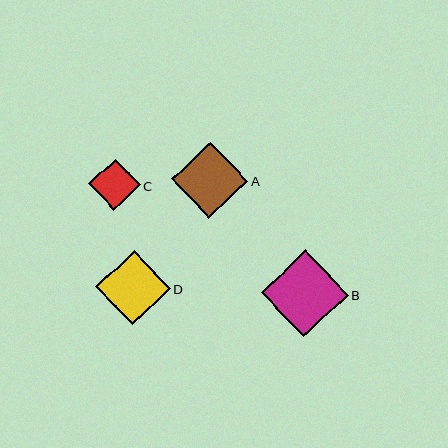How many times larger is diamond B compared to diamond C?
Diamond B is approximately 1.7 times the size of diamond C.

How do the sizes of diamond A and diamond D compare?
Diamond A and diamond D are approximately the same size.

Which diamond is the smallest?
Diamond C is the smallest with a size of approximately 52 pixels.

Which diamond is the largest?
Diamond B is the largest with a size of approximately 87 pixels.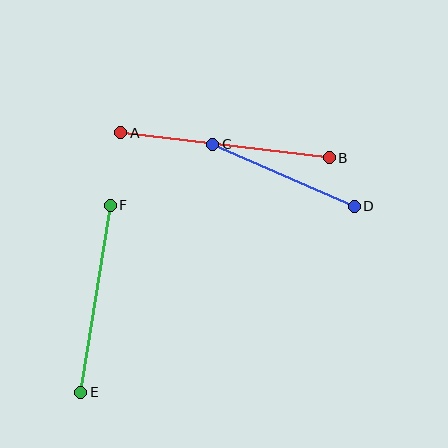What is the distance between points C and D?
The distance is approximately 155 pixels.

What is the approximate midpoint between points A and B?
The midpoint is at approximately (225, 145) pixels.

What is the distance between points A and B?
The distance is approximately 210 pixels.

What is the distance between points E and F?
The distance is approximately 189 pixels.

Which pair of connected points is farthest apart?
Points A and B are farthest apart.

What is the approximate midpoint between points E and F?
The midpoint is at approximately (96, 299) pixels.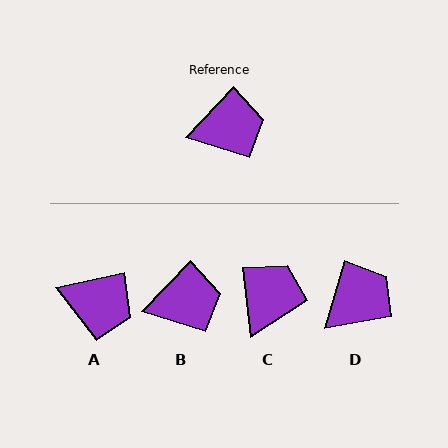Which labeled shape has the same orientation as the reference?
B.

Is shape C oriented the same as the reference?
No, it is off by about 50 degrees.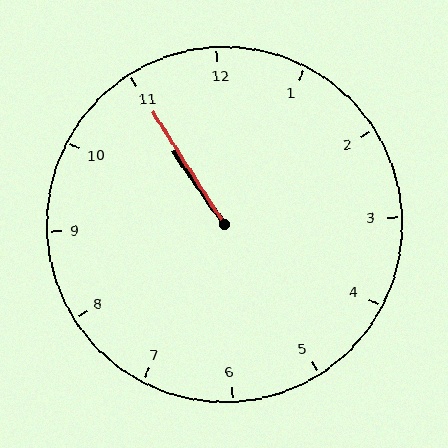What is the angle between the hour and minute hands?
Approximately 2 degrees.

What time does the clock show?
10:55.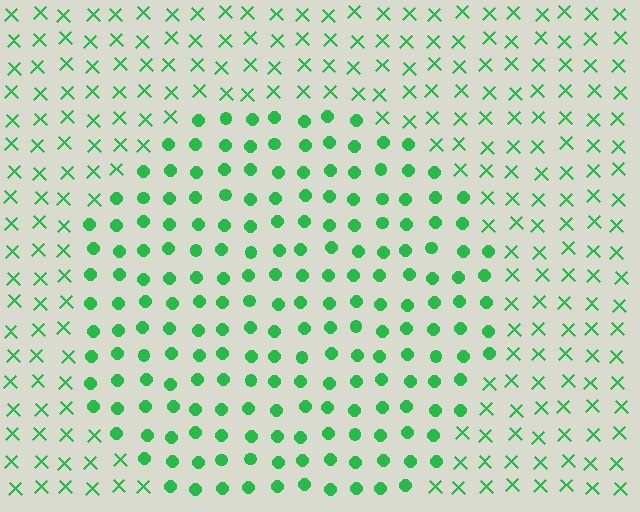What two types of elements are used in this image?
The image uses circles inside the circle region and X marks outside it.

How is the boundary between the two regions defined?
The boundary is defined by a change in element shape: circles inside vs. X marks outside. All elements share the same color and spacing.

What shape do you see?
I see a circle.